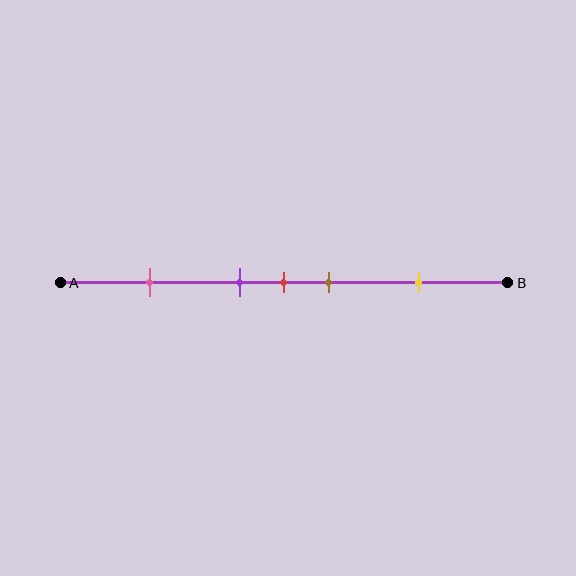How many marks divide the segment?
There are 5 marks dividing the segment.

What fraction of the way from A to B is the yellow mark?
The yellow mark is approximately 80% (0.8) of the way from A to B.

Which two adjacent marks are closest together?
The purple and red marks are the closest adjacent pair.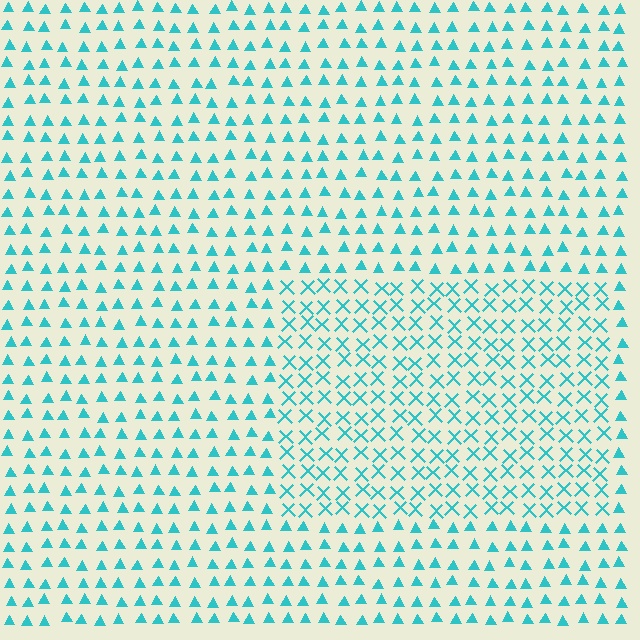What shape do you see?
I see a rectangle.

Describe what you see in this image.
The image is filled with small cyan elements arranged in a uniform grid. A rectangle-shaped region contains X marks, while the surrounding area contains triangles. The boundary is defined purely by the change in element shape.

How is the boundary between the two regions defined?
The boundary is defined by a change in element shape: X marks inside vs. triangles outside. All elements share the same color and spacing.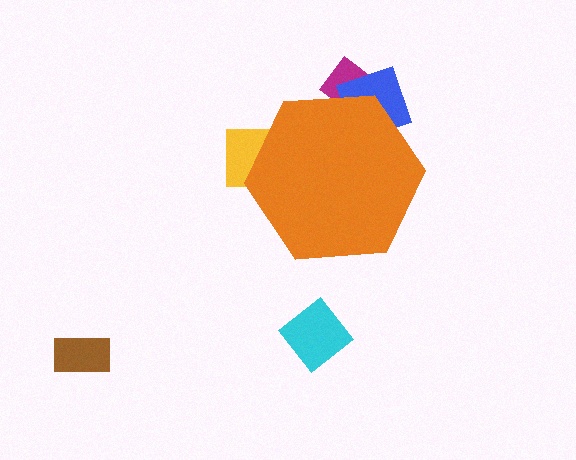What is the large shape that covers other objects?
An orange hexagon.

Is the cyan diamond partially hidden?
No, the cyan diamond is fully visible.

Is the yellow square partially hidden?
Yes, the yellow square is partially hidden behind the orange hexagon.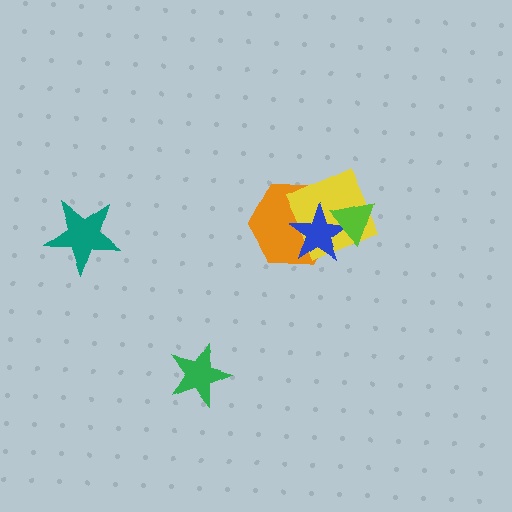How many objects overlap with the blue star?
3 objects overlap with the blue star.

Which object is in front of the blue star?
The lime triangle is in front of the blue star.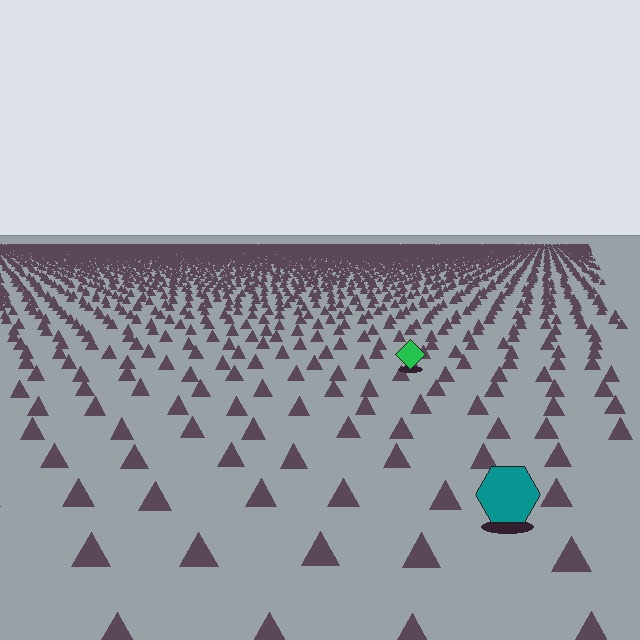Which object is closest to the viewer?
The teal hexagon is closest. The texture marks near it are larger and more spread out.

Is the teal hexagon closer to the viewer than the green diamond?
Yes. The teal hexagon is closer — you can tell from the texture gradient: the ground texture is coarser near it.